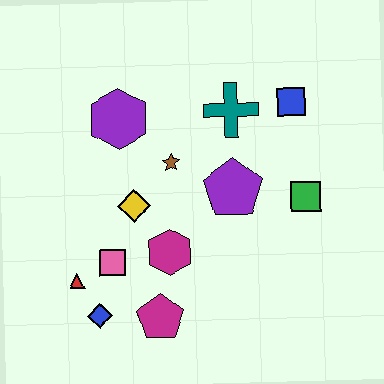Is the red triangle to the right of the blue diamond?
No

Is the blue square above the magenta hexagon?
Yes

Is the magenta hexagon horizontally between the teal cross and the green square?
No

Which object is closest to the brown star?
The yellow diamond is closest to the brown star.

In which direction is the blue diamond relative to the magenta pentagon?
The blue diamond is to the left of the magenta pentagon.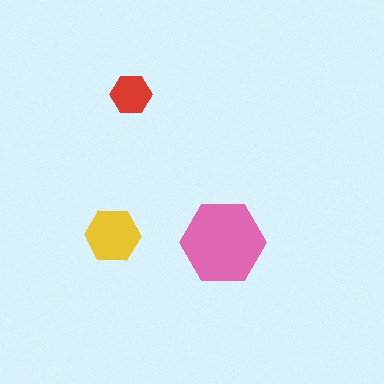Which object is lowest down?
The pink hexagon is bottommost.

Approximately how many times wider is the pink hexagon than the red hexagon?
About 2 times wider.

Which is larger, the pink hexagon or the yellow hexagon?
The pink one.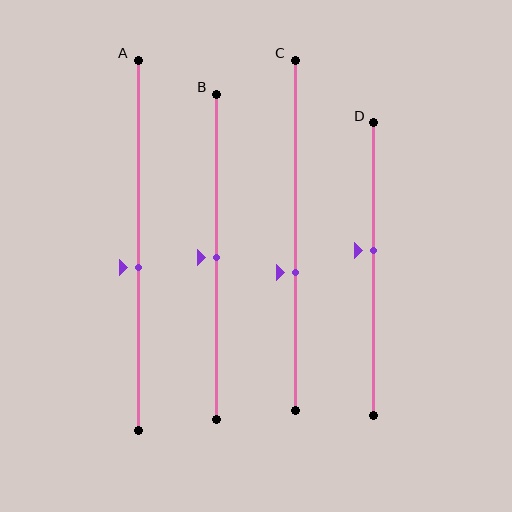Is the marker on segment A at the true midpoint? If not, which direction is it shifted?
No, the marker on segment A is shifted downward by about 6% of the segment length.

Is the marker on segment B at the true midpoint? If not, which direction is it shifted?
Yes, the marker on segment B is at the true midpoint.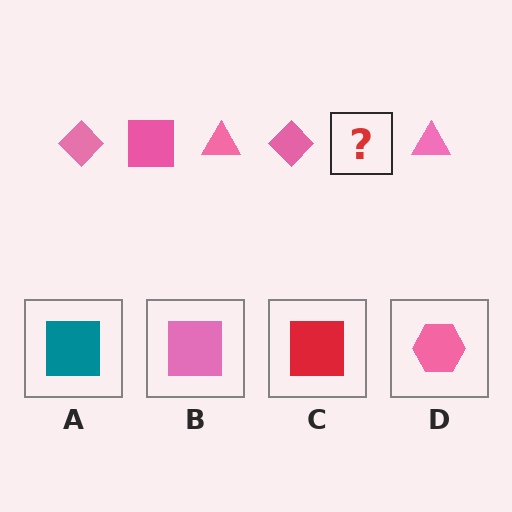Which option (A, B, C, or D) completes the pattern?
B.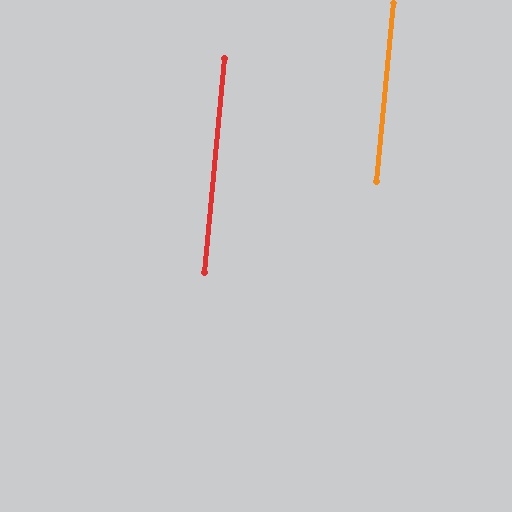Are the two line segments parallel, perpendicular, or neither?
Parallel — their directions differ by only 0.4°.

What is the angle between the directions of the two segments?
Approximately 0 degrees.